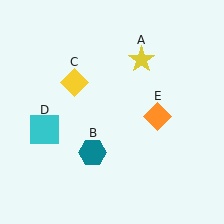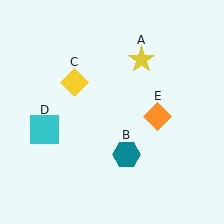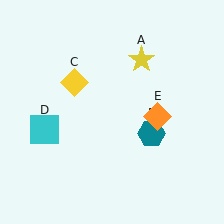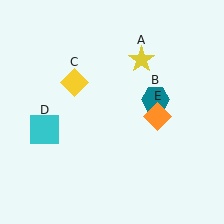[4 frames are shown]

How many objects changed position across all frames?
1 object changed position: teal hexagon (object B).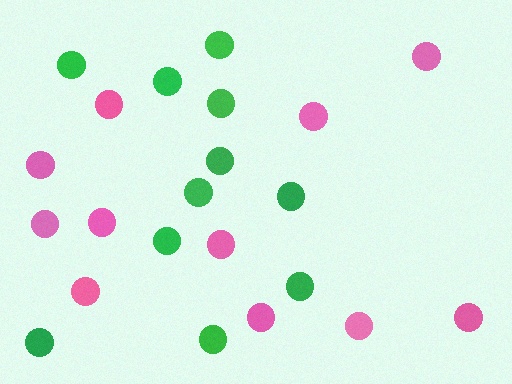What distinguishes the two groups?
There are 2 groups: one group of pink circles (11) and one group of green circles (11).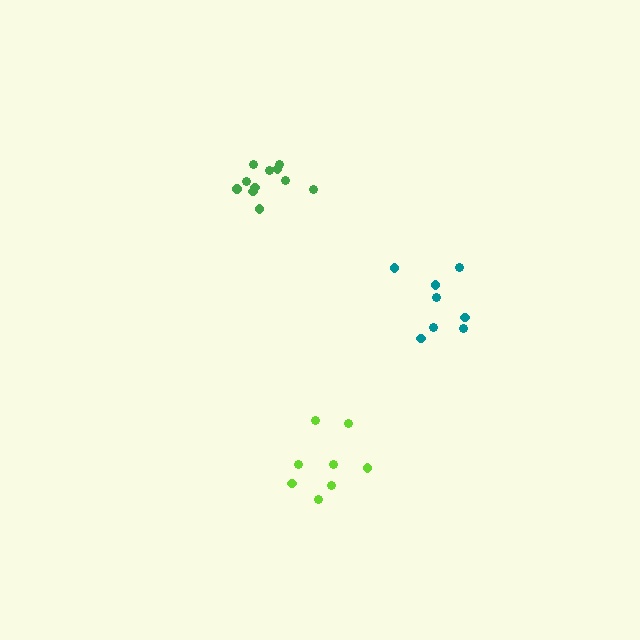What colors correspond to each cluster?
The clusters are colored: green, lime, teal.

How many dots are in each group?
Group 1: 11 dots, Group 2: 8 dots, Group 3: 8 dots (27 total).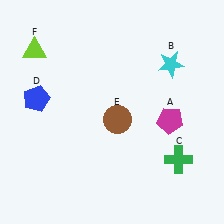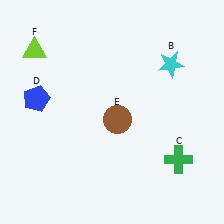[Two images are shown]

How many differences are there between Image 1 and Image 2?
There is 1 difference between the two images.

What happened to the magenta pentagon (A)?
The magenta pentagon (A) was removed in Image 2. It was in the bottom-right area of Image 1.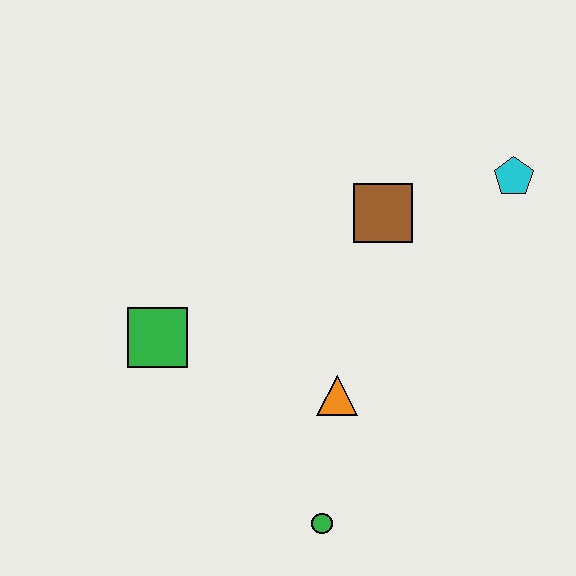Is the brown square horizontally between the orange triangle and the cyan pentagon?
Yes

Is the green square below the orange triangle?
No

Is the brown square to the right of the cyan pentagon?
No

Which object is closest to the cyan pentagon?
The brown square is closest to the cyan pentagon.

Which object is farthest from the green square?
The cyan pentagon is farthest from the green square.